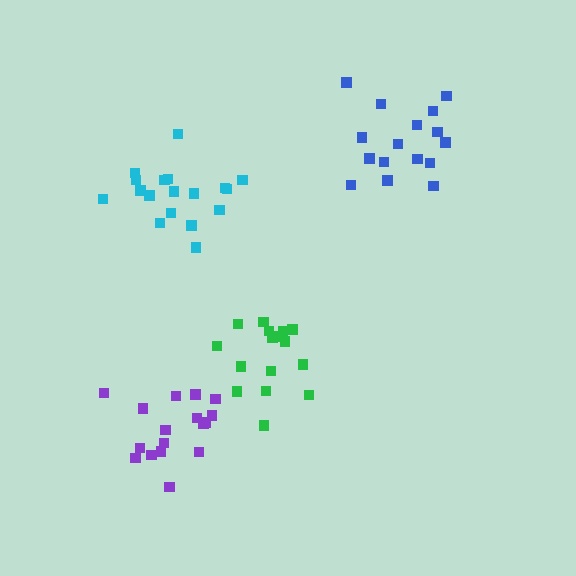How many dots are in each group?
Group 1: 18 dots, Group 2: 16 dots, Group 3: 17 dots, Group 4: 16 dots (67 total).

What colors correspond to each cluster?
The clusters are colored: cyan, green, purple, blue.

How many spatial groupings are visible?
There are 4 spatial groupings.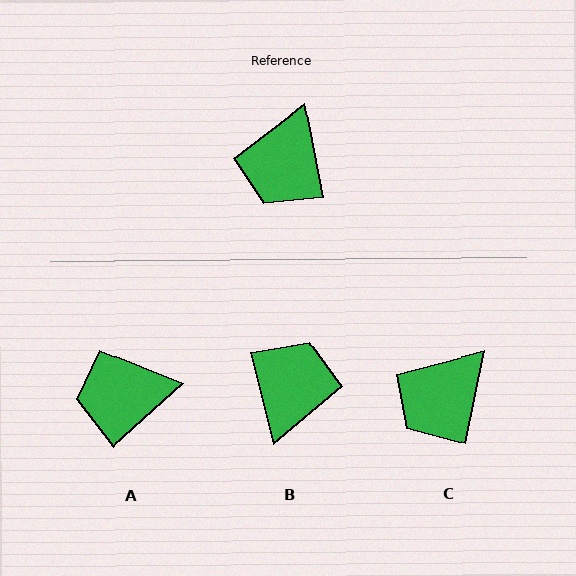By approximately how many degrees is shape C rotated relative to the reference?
Approximately 22 degrees clockwise.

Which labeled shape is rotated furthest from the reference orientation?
B, about 177 degrees away.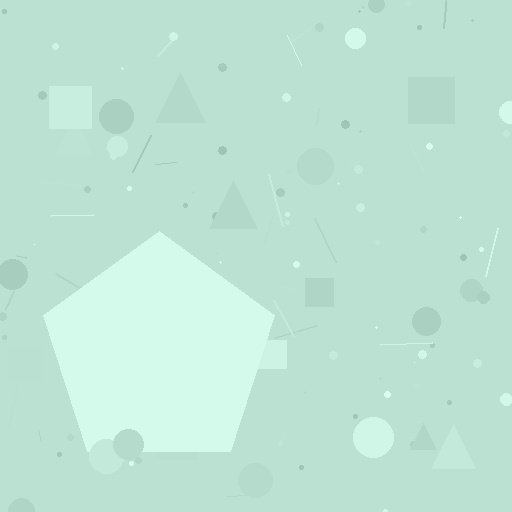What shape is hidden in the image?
A pentagon is hidden in the image.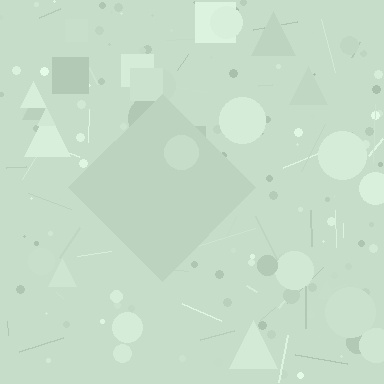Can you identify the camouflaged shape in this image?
The camouflaged shape is a diamond.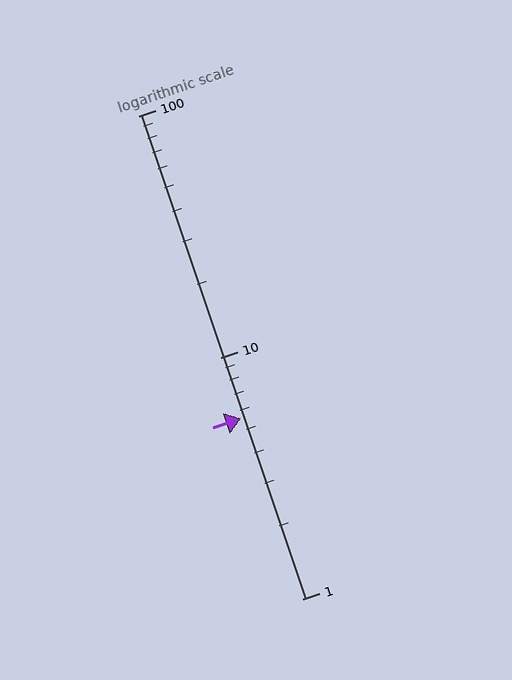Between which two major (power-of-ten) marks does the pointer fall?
The pointer is between 1 and 10.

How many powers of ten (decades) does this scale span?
The scale spans 2 decades, from 1 to 100.